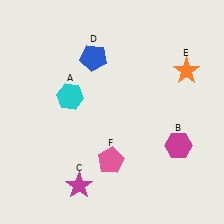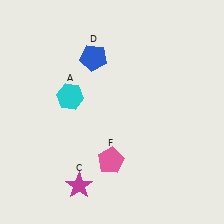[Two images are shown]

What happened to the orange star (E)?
The orange star (E) was removed in Image 2. It was in the top-right area of Image 1.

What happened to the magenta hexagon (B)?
The magenta hexagon (B) was removed in Image 2. It was in the bottom-right area of Image 1.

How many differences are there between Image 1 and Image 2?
There are 2 differences between the two images.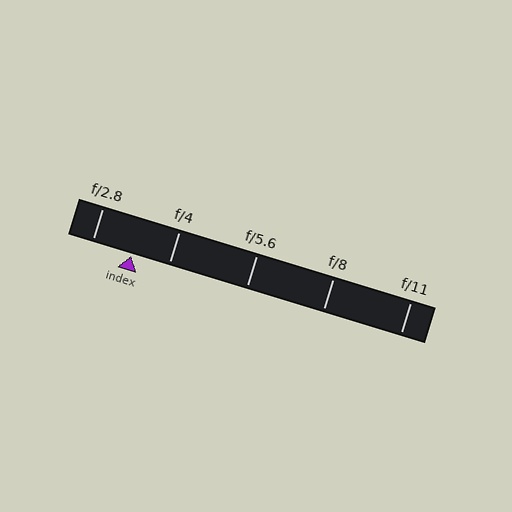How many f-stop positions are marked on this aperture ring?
There are 5 f-stop positions marked.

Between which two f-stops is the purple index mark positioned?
The index mark is between f/2.8 and f/4.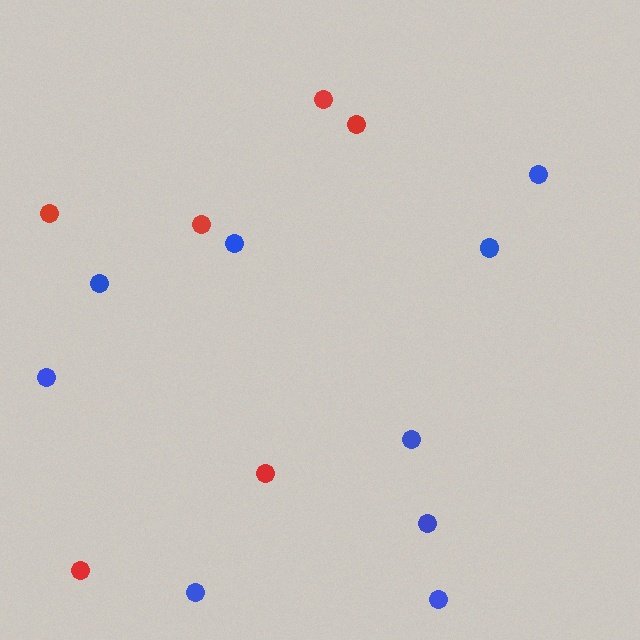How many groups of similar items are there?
There are 2 groups: one group of blue circles (9) and one group of red circles (6).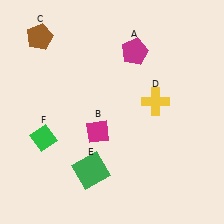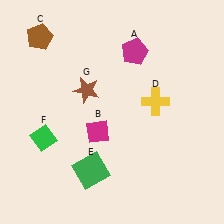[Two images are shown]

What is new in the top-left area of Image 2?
A brown star (G) was added in the top-left area of Image 2.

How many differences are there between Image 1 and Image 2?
There is 1 difference between the two images.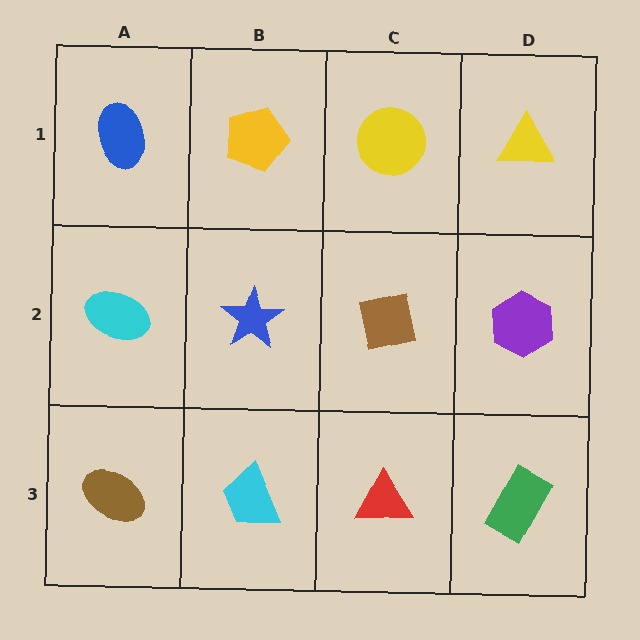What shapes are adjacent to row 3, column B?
A blue star (row 2, column B), a brown ellipse (row 3, column A), a red triangle (row 3, column C).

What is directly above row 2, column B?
A yellow pentagon.